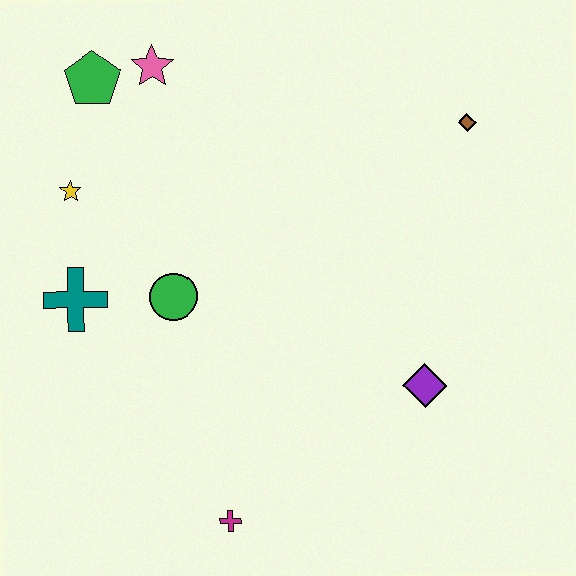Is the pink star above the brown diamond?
Yes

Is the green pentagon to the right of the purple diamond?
No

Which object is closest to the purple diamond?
The magenta cross is closest to the purple diamond.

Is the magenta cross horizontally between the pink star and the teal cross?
No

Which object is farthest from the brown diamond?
The magenta cross is farthest from the brown diamond.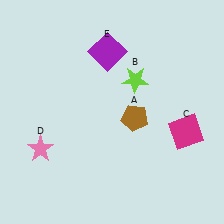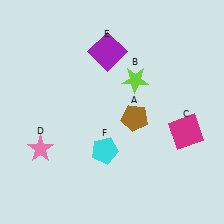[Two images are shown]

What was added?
A cyan pentagon (F) was added in Image 2.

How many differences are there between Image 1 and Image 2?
There is 1 difference between the two images.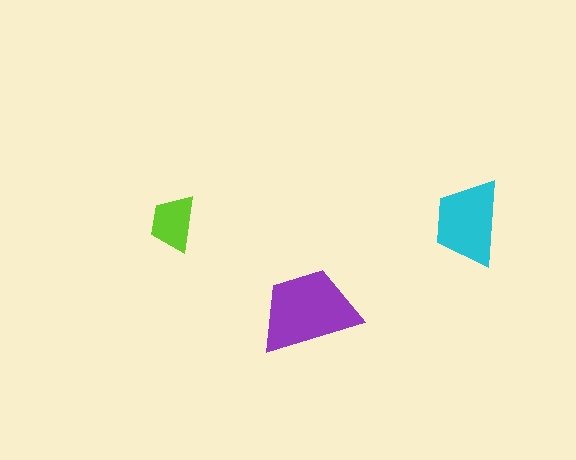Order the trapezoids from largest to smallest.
the purple one, the cyan one, the lime one.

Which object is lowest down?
The purple trapezoid is bottommost.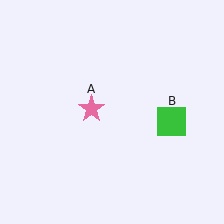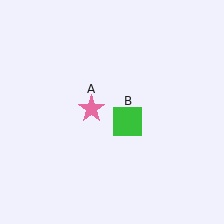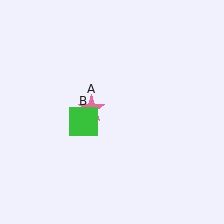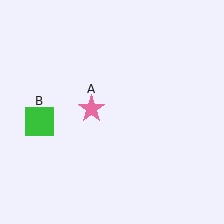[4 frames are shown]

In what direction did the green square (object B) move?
The green square (object B) moved left.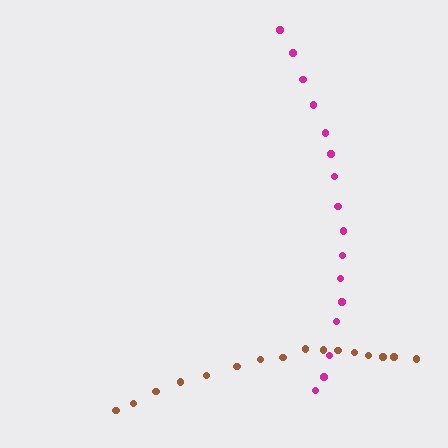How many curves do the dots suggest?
There are 2 distinct paths.